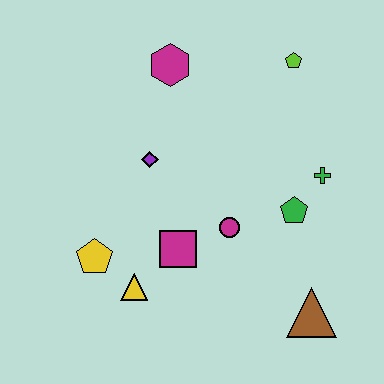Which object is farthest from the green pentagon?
The yellow pentagon is farthest from the green pentagon.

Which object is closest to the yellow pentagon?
The yellow triangle is closest to the yellow pentagon.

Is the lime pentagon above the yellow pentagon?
Yes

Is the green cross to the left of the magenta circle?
No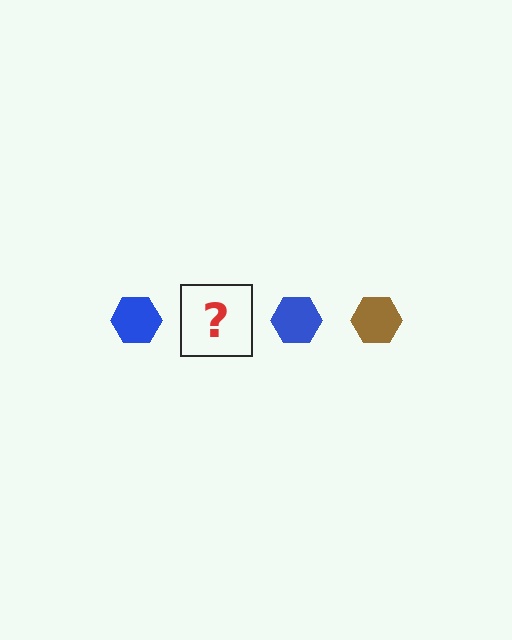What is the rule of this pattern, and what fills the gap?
The rule is that the pattern cycles through blue, brown hexagons. The gap should be filled with a brown hexagon.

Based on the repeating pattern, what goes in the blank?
The blank should be a brown hexagon.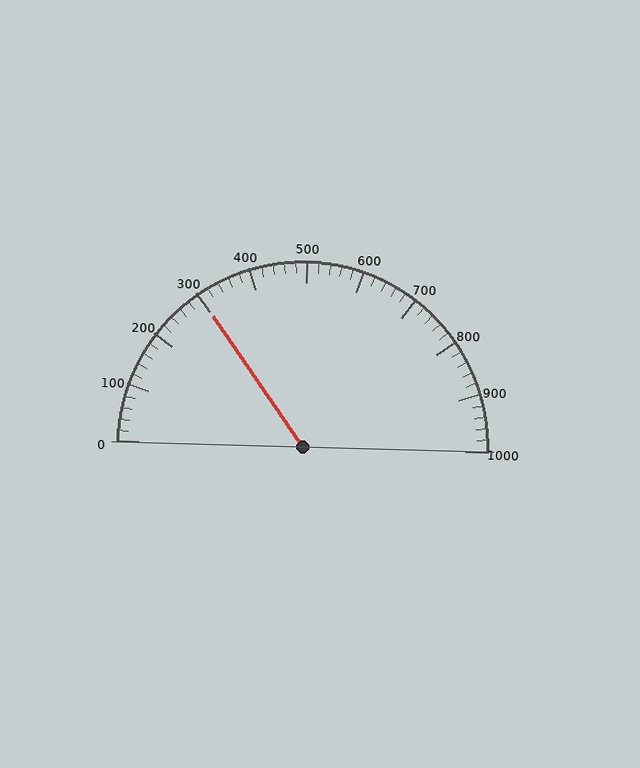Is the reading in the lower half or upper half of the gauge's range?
The reading is in the lower half of the range (0 to 1000).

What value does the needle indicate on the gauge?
The needle indicates approximately 300.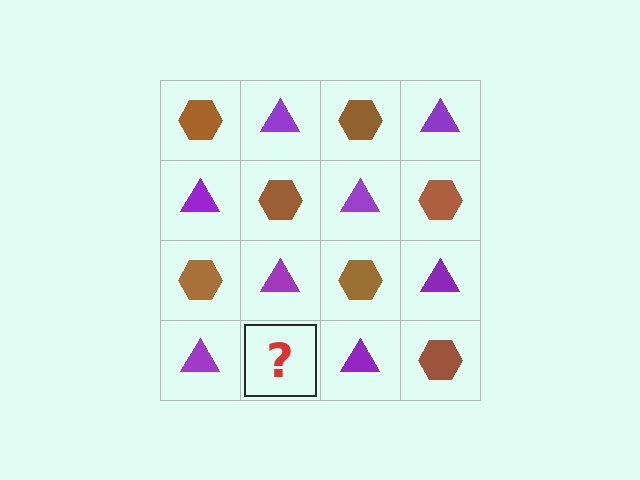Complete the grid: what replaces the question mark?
The question mark should be replaced with a brown hexagon.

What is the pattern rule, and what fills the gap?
The rule is that it alternates brown hexagon and purple triangle in a checkerboard pattern. The gap should be filled with a brown hexagon.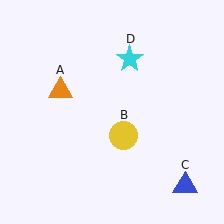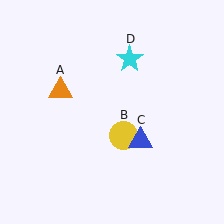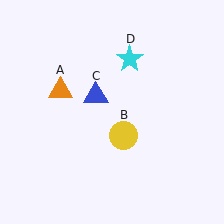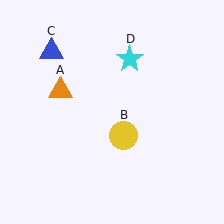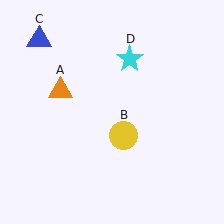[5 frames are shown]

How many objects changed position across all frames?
1 object changed position: blue triangle (object C).